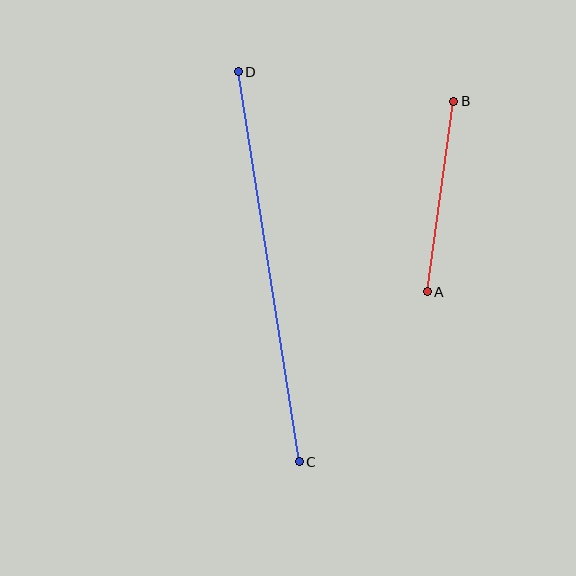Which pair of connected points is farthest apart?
Points C and D are farthest apart.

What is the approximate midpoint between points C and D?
The midpoint is at approximately (269, 267) pixels.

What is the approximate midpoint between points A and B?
The midpoint is at approximately (441, 196) pixels.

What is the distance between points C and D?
The distance is approximately 395 pixels.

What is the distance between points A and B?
The distance is approximately 192 pixels.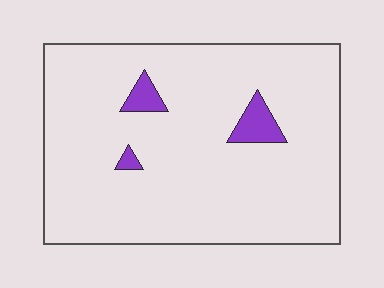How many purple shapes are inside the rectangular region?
3.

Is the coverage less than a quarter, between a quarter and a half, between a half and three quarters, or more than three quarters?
Less than a quarter.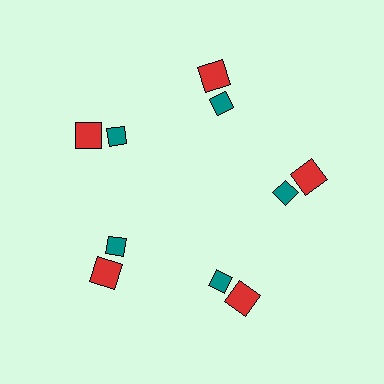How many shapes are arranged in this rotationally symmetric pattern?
There are 10 shapes, arranged in 5 groups of 2.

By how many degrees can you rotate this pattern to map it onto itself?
The pattern maps onto itself every 72 degrees of rotation.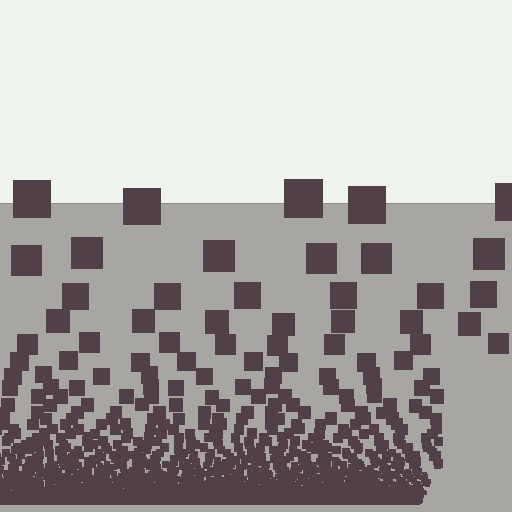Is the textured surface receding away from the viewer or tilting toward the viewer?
The surface appears to tilt toward the viewer. Texture elements get larger and sparser toward the top.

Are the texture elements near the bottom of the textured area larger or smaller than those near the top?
Smaller. The gradient is inverted — elements near the bottom are smaller and denser.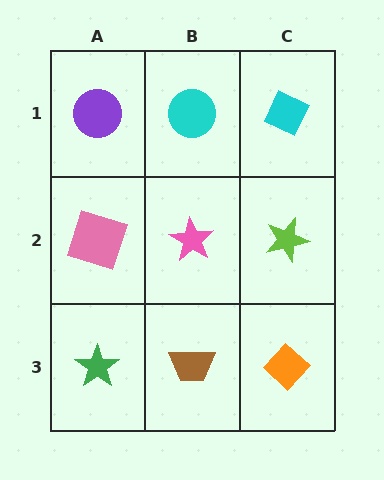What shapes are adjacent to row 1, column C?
A lime star (row 2, column C), a cyan circle (row 1, column B).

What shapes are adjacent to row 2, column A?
A purple circle (row 1, column A), a green star (row 3, column A), a pink star (row 2, column B).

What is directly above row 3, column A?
A pink square.